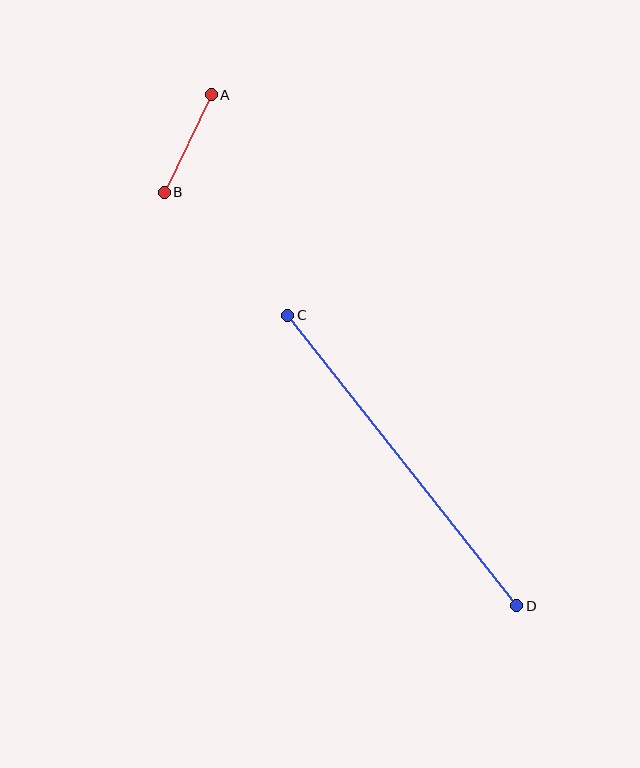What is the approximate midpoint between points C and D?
The midpoint is at approximately (402, 461) pixels.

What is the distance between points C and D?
The distance is approximately 370 pixels.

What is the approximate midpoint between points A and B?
The midpoint is at approximately (188, 143) pixels.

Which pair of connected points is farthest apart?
Points C and D are farthest apart.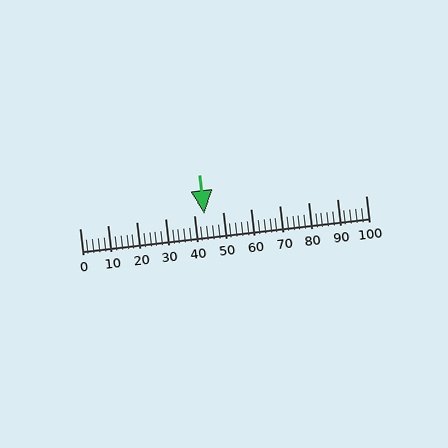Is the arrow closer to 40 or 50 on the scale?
The arrow is closer to 40.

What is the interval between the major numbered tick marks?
The major tick marks are spaced 10 units apart.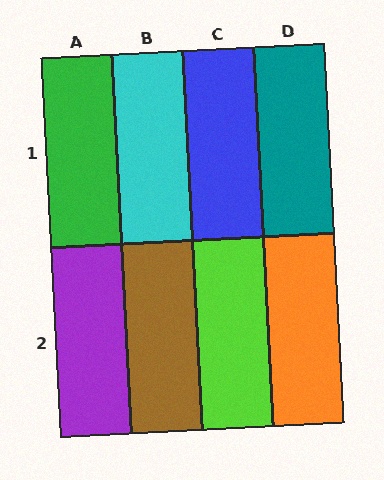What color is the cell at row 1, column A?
Green.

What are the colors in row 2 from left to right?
Purple, brown, lime, orange.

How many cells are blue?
1 cell is blue.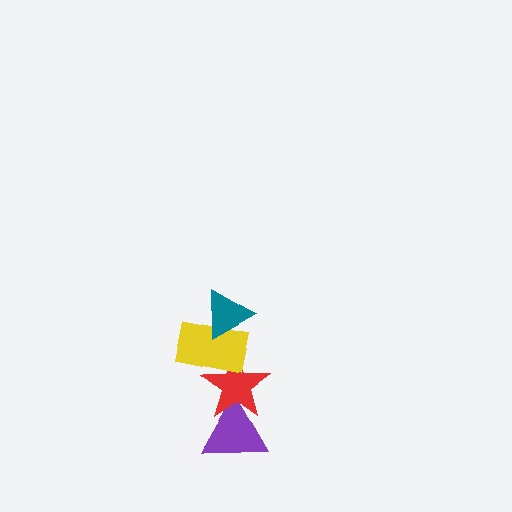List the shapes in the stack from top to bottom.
From top to bottom: the teal triangle, the yellow rectangle, the red star, the purple triangle.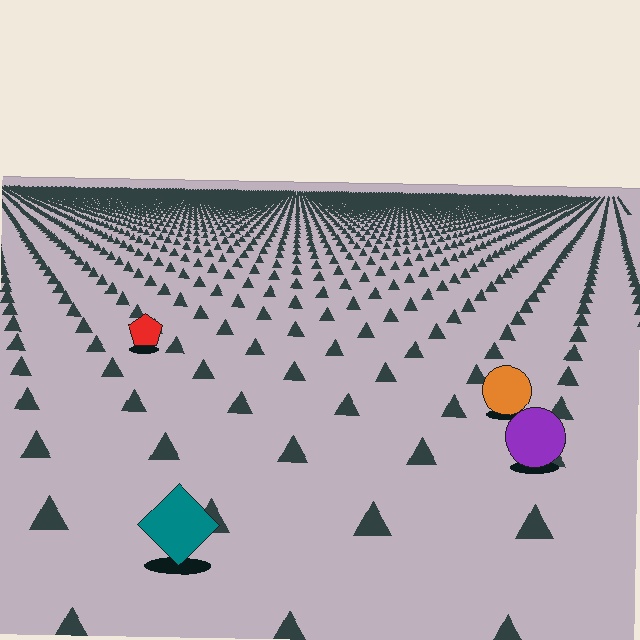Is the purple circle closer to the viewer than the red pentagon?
Yes. The purple circle is closer — you can tell from the texture gradient: the ground texture is coarser near it.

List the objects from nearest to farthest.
From nearest to farthest: the teal diamond, the purple circle, the orange circle, the red pentagon.